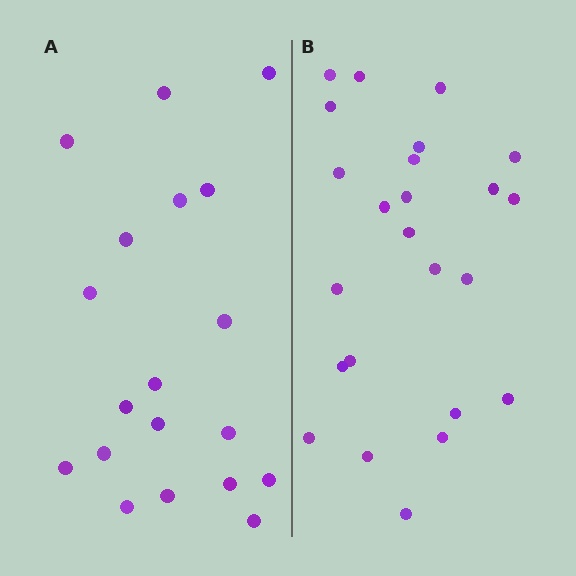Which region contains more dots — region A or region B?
Region B (the right region) has more dots.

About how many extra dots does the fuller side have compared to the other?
Region B has about 5 more dots than region A.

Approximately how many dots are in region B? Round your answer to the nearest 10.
About 20 dots. (The exact count is 24, which rounds to 20.)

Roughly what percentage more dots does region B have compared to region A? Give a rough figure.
About 25% more.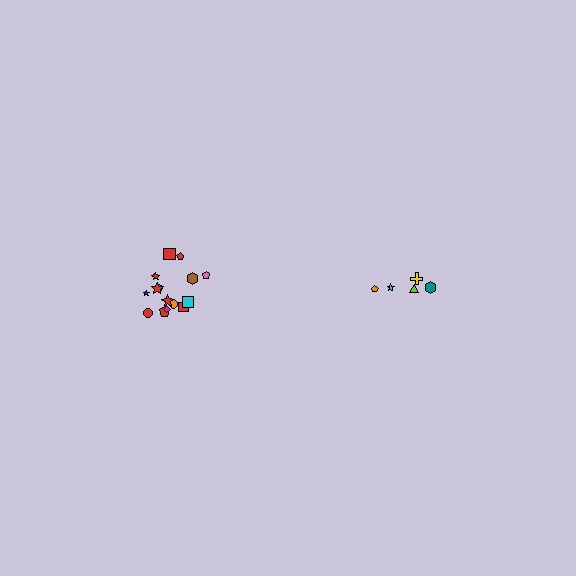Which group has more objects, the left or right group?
The left group.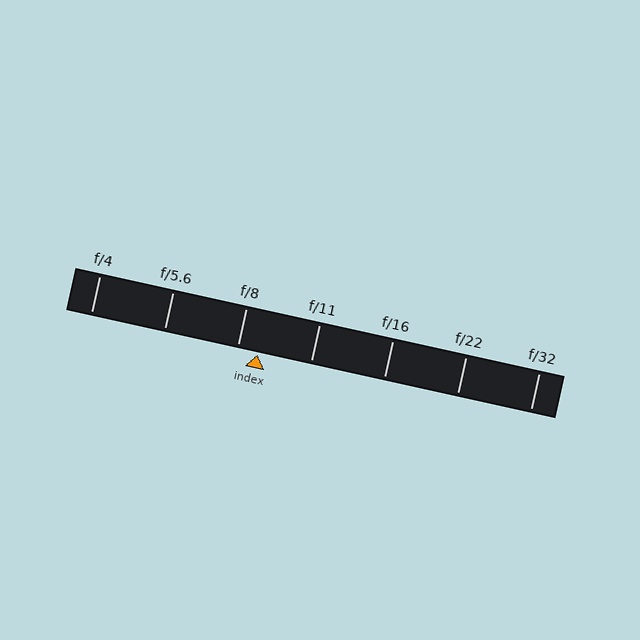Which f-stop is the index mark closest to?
The index mark is closest to f/8.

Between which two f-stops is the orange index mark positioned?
The index mark is between f/8 and f/11.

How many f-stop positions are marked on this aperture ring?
There are 7 f-stop positions marked.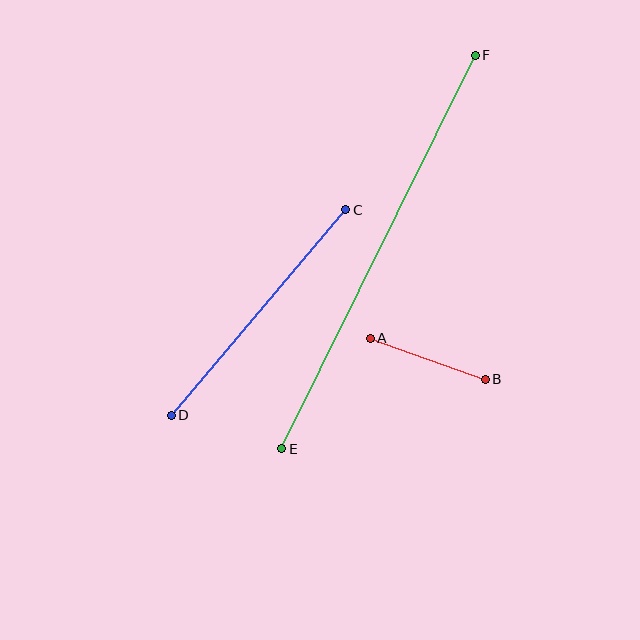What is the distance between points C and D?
The distance is approximately 269 pixels.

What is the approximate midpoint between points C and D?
The midpoint is at approximately (259, 312) pixels.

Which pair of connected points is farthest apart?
Points E and F are farthest apart.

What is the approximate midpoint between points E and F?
The midpoint is at approximately (379, 252) pixels.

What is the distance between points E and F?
The distance is approximately 438 pixels.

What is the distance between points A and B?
The distance is approximately 122 pixels.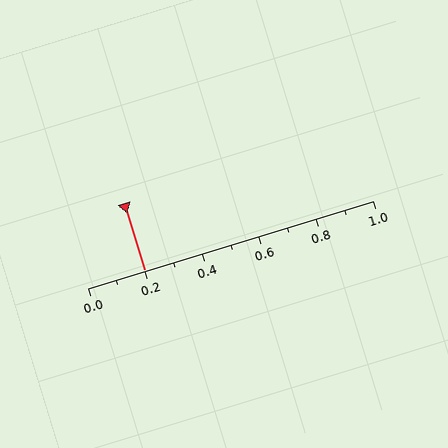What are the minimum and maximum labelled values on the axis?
The axis runs from 0.0 to 1.0.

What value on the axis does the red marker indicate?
The marker indicates approximately 0.2.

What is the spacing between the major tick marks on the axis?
The major ticks are spaced 0.2 apart.